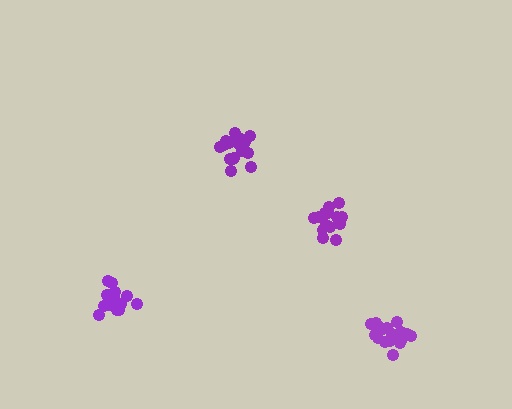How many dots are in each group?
Group 1: 14 dots, Group 2: 17 dots, Group 3: 20 dots, Group 4: 17 dots (68 total).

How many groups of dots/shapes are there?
There are 4 groups.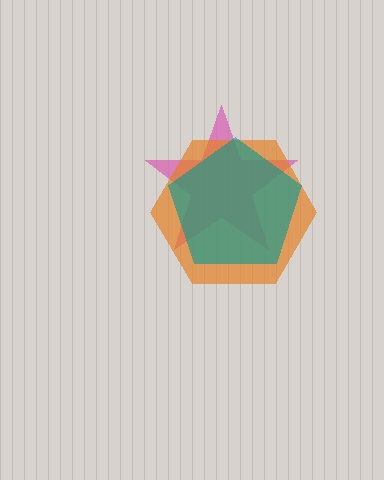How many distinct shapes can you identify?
There are 3 distinct shapes: a pink star, an orange hexagon, a teal pentagon.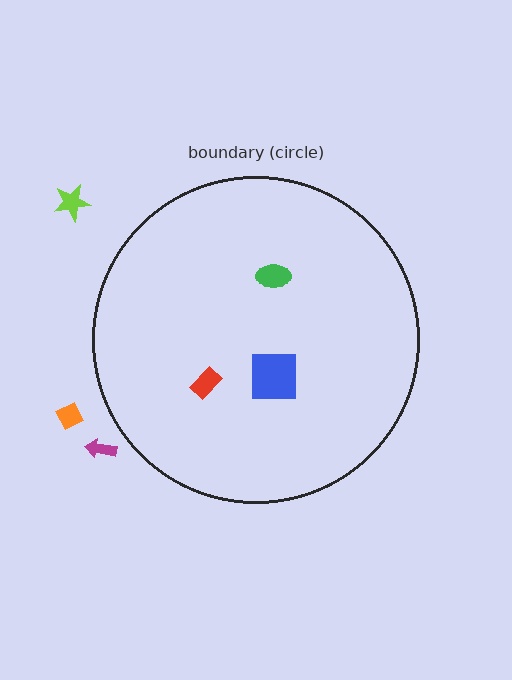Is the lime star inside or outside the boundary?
Outside.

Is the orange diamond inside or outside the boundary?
Outside.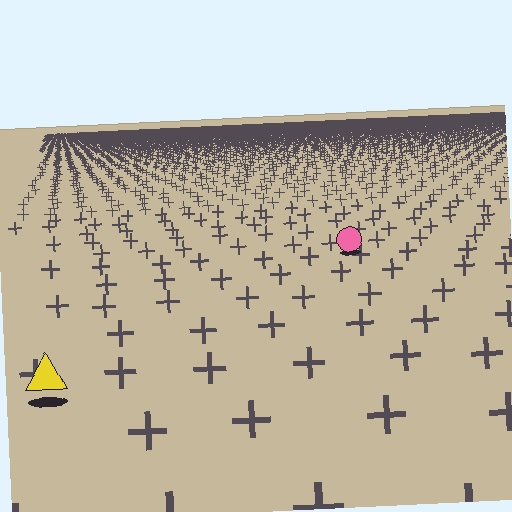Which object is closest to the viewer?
The yellow triangle is closest. The texture marks near it are larger and more spread out.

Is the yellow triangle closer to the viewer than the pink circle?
Yes. The yellow triangle is closer — you can tell from the texture gradient: the ground texture is coarser near it.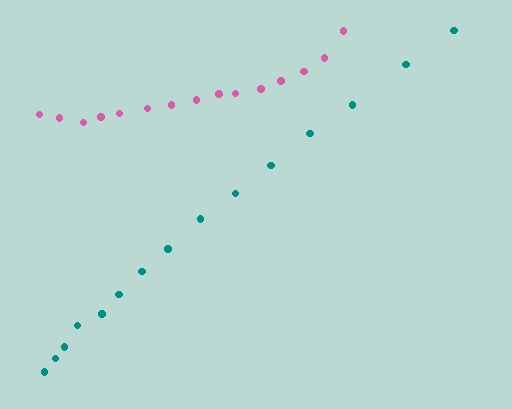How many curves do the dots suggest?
There are 2 distinct paths.